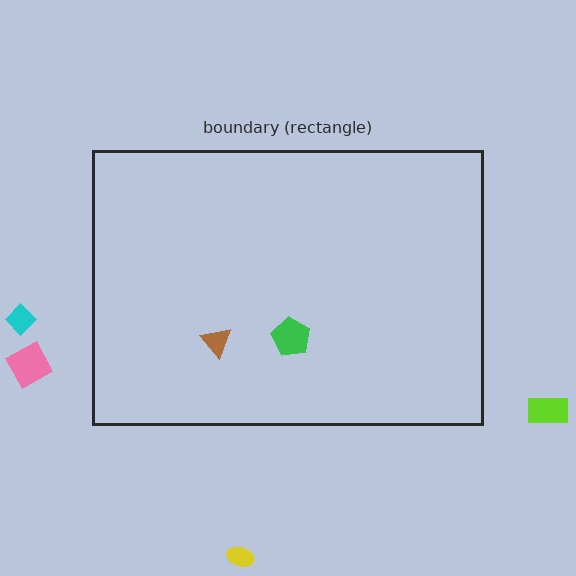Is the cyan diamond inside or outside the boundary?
Outside.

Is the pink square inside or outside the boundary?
Outside.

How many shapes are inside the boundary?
2 inside, 4 outside.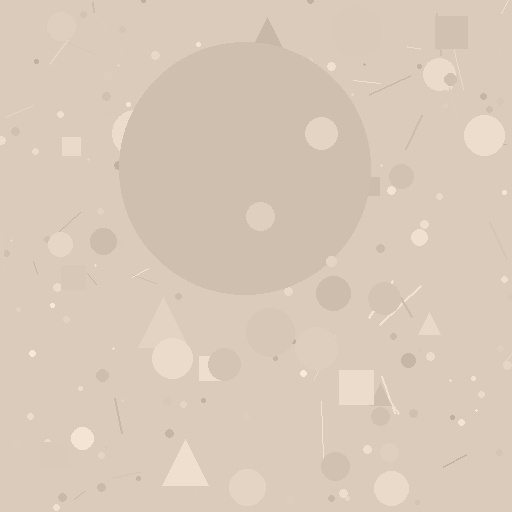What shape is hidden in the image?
A circle is hidden in the image.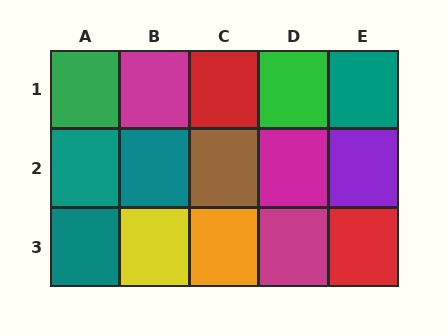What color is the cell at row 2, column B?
Teal.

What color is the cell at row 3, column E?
Red.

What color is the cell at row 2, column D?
Magenta.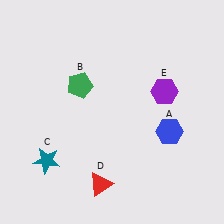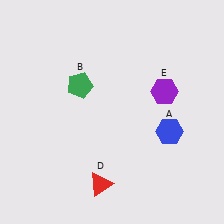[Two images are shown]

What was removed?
The teal star (C) was removed in Image 2.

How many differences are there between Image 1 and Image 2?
There is 1 difference between the two images.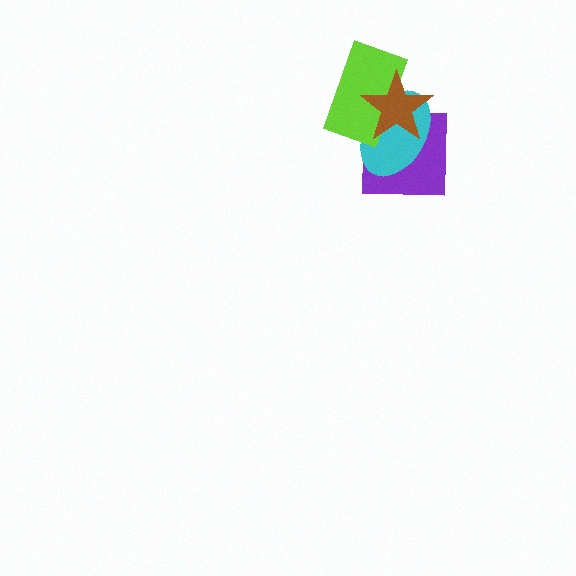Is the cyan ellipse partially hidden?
Yes, it is partially covered by another shape.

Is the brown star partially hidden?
No, no other shape covers it.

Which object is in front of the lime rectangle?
The brown star is in front of the lime rectangle.